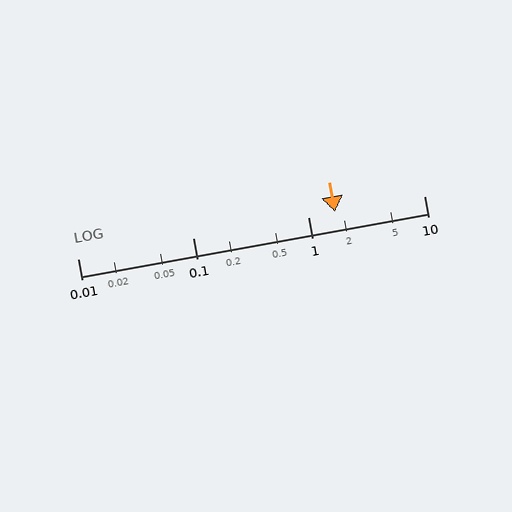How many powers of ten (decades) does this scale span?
The scale spans 3 decades, from 0.01 to 10.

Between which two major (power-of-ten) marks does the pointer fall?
The pointer is between 1 and 10.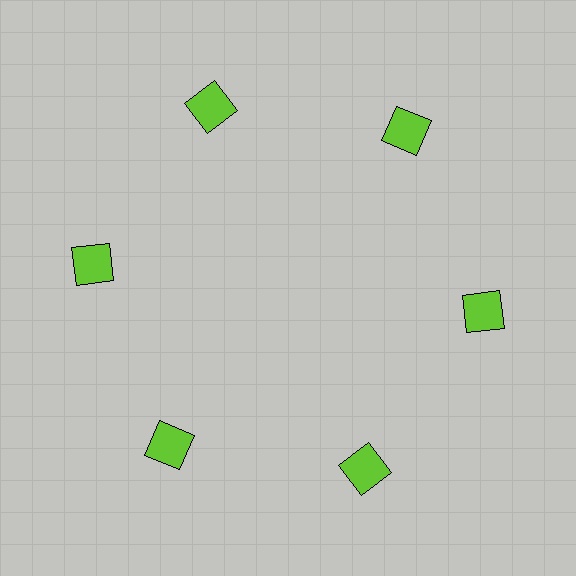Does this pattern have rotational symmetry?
Yes, this pattern has 6-fold rotational symmetry. It looks the same after rotating 60 degrees around the center.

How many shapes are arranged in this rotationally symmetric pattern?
There are 6 shapes, arranged in 6 groups of 1.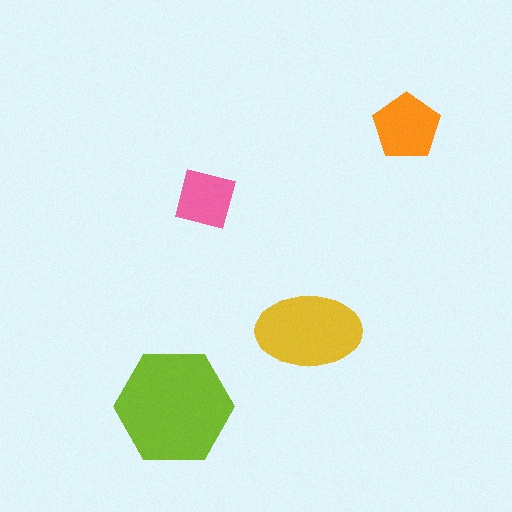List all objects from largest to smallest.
The lime hexagon, the yellow ellipse, the orange pentagon, the pink square.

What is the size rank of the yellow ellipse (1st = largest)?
2nd.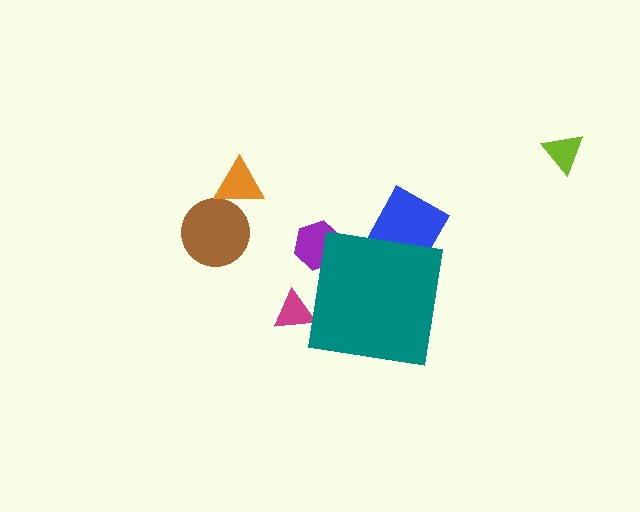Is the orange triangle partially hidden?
No, the orange triangle is fully visible.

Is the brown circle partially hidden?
No, the brown circle is fully visible.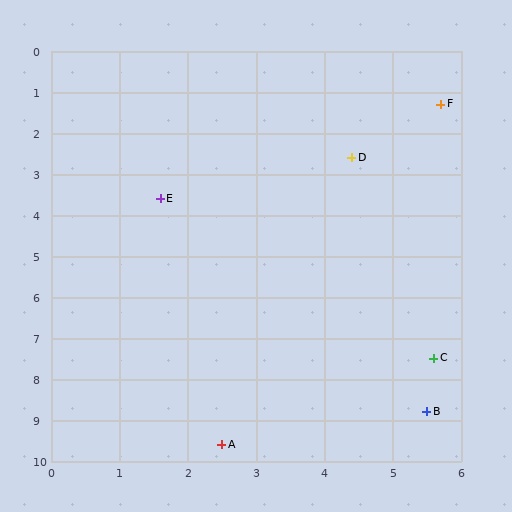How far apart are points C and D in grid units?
Points C and D are about 5.0 grid units apart.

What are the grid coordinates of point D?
Point D is at approximately (4.4, 2.6).